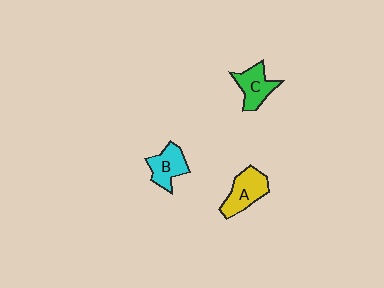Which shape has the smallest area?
Shape B (cyan).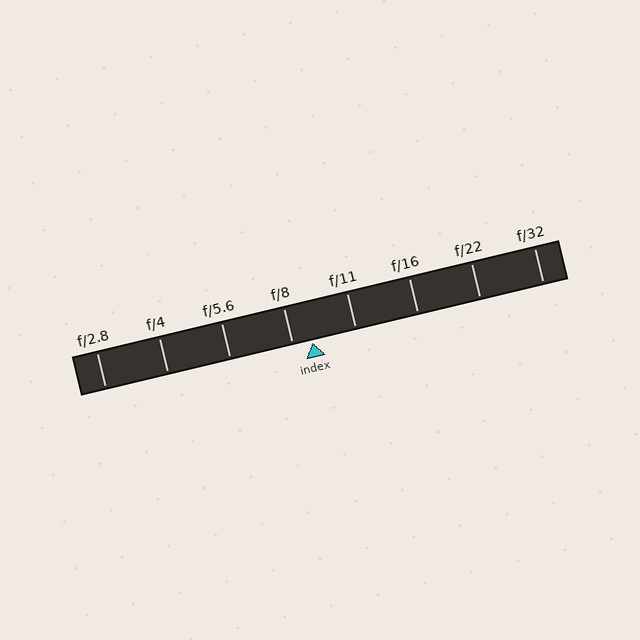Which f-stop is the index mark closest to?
The index mark is closest to f/8.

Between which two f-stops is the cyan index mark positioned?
The index mark is between f/8 and f/11.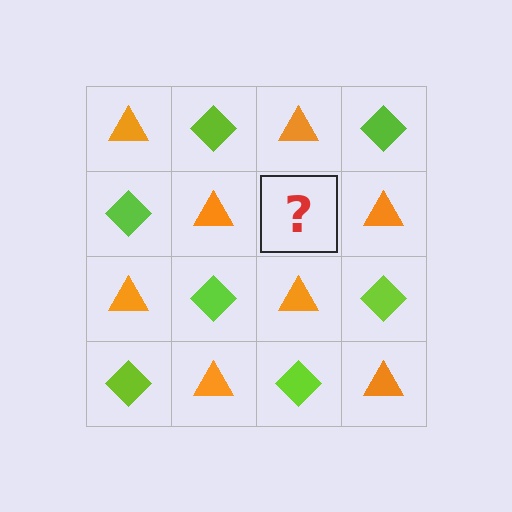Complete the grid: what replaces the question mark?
The question mark should be replaced with a lime diamond.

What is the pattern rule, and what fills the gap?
The rule is that it alternates orange triangle and lime diamond in a checkerboard pattern. The gap should be filled with a lime diamond.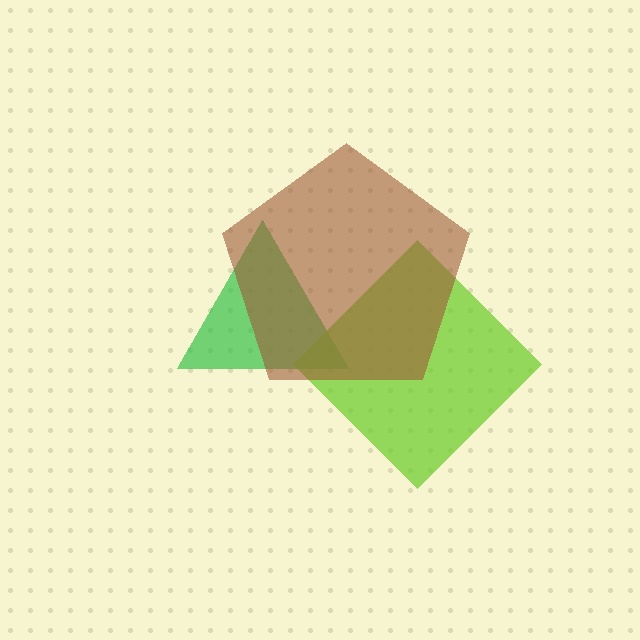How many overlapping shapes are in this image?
There are 3 overlapping shapes in the image.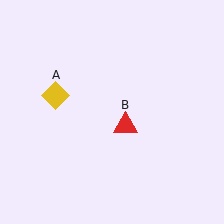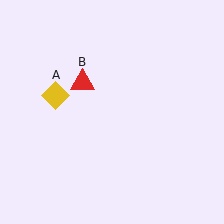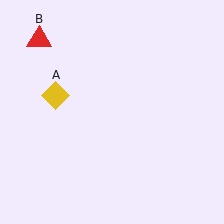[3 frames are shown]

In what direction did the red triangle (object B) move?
The red triangle (object B) moved up and to the left.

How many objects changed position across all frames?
1 object changed position: red triangle (object B).